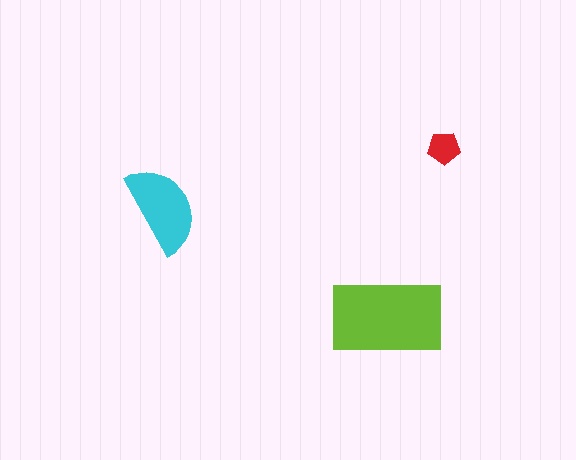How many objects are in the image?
There are 3 objects in the image.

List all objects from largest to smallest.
The lime rectangle, the cyan semicircle, the red pentagon.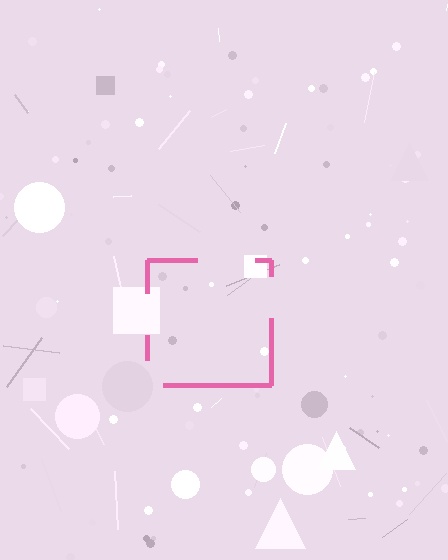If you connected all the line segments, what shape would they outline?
They would outline a square.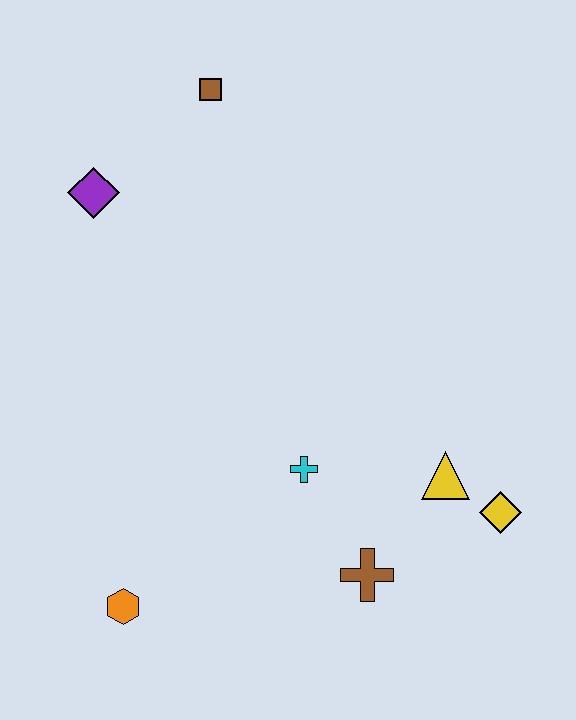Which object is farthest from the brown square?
The orange hexagon is farthest from the brown square.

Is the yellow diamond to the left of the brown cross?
No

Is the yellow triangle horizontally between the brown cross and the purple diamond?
No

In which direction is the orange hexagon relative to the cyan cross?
The orange hexagon is to the left of the cyan cross.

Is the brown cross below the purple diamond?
Yes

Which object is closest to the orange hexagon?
The cyan cross is closest to the orange hexagon.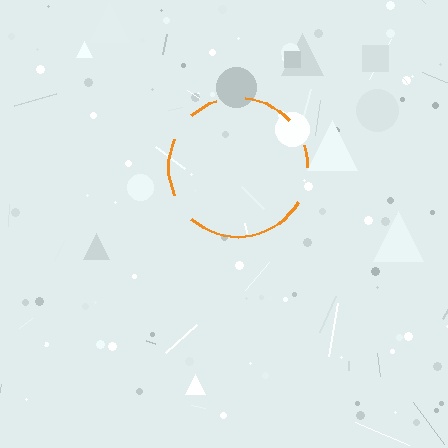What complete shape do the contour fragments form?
The contour fragments form a circle.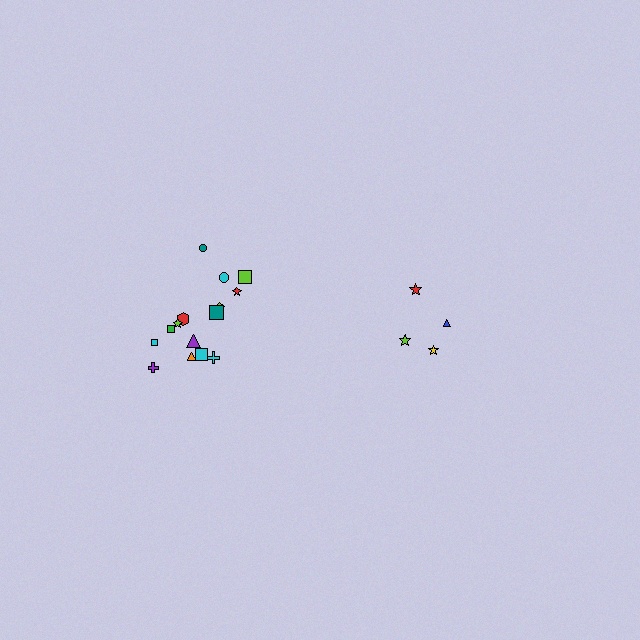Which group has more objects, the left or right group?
The left group.